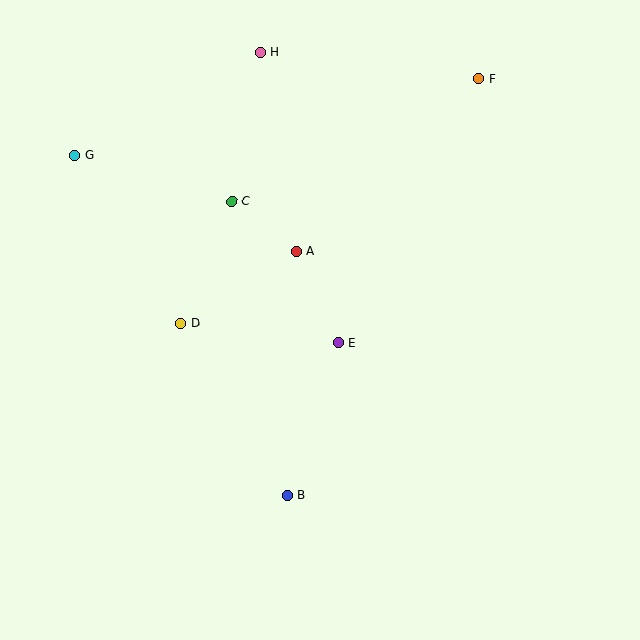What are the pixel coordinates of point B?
Point B is at (287, 495).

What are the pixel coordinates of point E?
Point E is at (338, 343).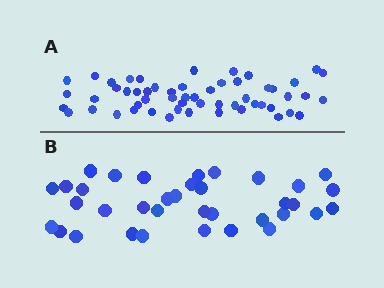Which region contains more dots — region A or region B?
Region A (the top region) has more dots.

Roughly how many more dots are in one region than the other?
Region A has approximately 20 more dots than region B.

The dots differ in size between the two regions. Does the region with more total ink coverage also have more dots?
No. Region B has more total ink coverage because its dots are larger, but region A actually contains more individual dots. Total area can be misleading — the number of items is what matters here.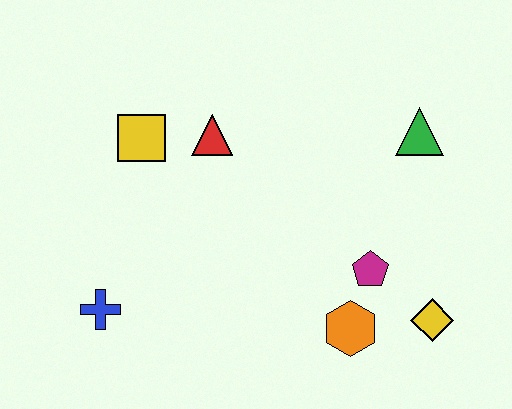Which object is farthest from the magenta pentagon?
The blue cross is farthest from the magenta pentagon.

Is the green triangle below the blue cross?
No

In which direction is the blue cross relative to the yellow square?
The blue cross is below the yellow square.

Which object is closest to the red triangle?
The yellow square is closest to the red triangle.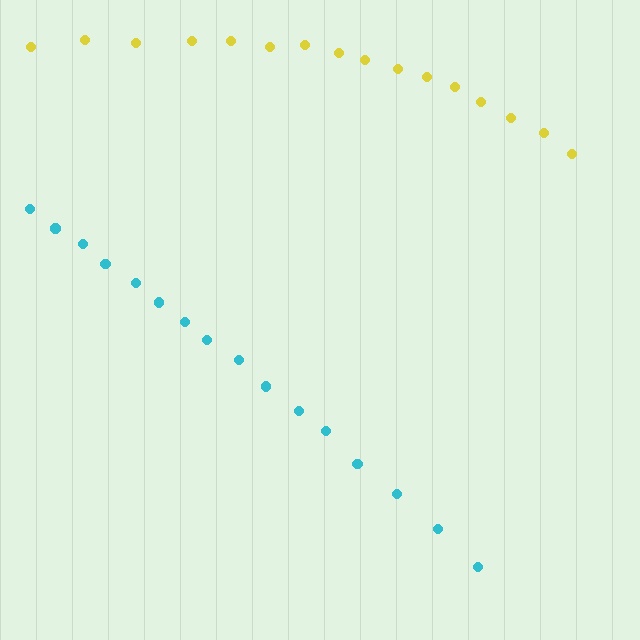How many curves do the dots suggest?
There are 2 distinct paths.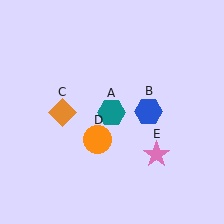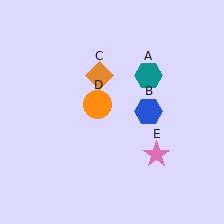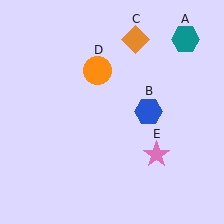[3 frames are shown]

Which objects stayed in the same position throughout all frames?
Blue hexagon (object B) and pink star (object E) remained stationary.